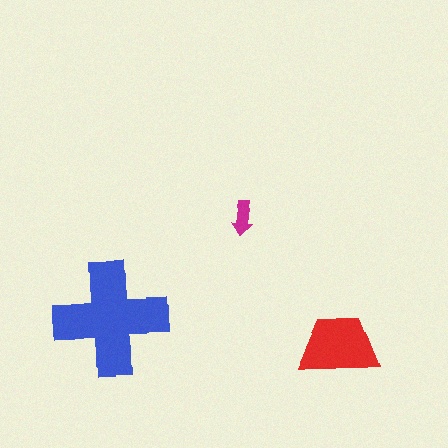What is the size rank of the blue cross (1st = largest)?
1st.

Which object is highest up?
The magenta arrow is topmost.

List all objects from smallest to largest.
The magenta arrow, the red trapezoid, the blue cross.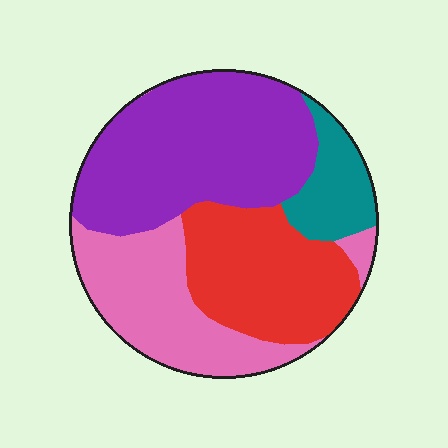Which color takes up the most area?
Purple, at roughly 40%.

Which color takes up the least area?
Teal, at roughly 10%.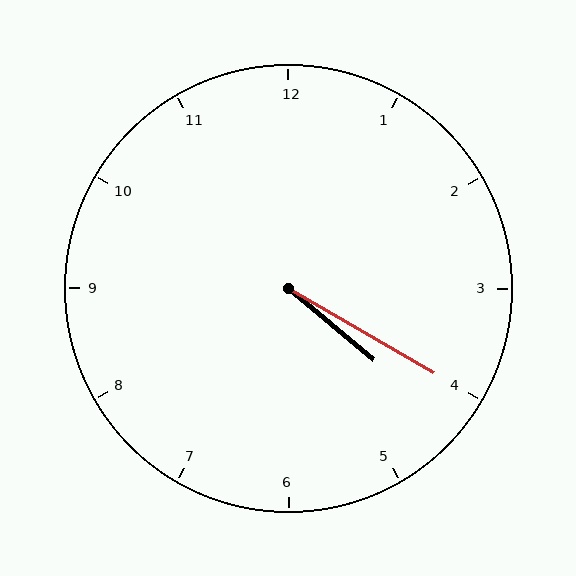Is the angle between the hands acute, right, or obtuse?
It is acute.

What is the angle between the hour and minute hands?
Approximately 10 degrees.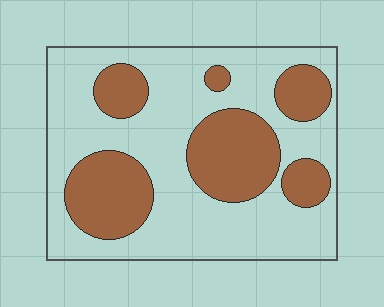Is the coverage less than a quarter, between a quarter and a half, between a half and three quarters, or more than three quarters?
Between a quarter and a half.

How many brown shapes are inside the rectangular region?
6.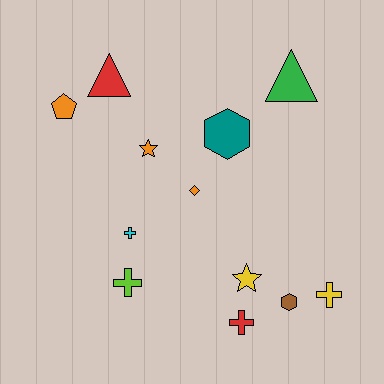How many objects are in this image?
There are 12 objects.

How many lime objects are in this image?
There is 1 lime object.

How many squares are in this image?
There are no squares.